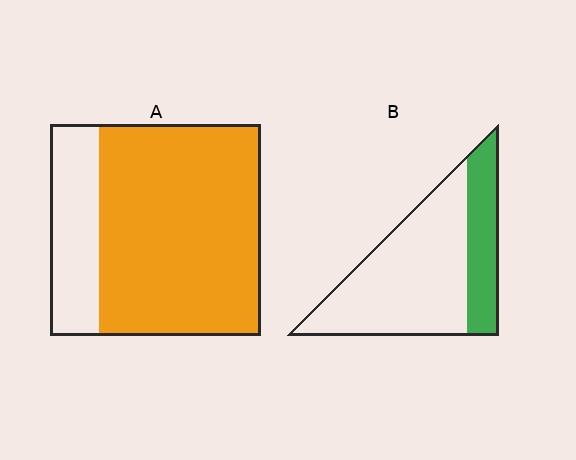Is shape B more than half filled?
No.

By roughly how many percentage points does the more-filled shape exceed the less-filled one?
By roughly 50 percentage points (A over B).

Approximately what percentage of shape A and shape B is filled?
A is approximately 75% and B is approximately 30%.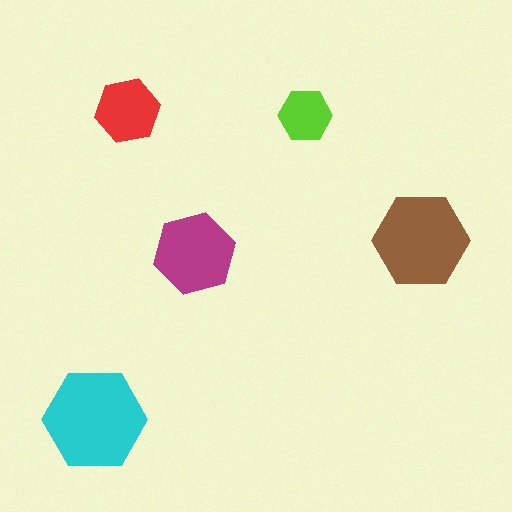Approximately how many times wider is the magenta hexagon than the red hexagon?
About 1.5 times wider.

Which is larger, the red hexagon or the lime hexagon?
The red one.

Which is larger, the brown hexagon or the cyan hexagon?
The cyan one.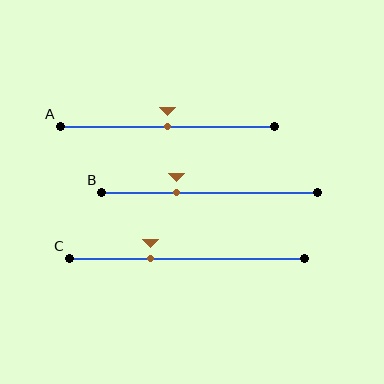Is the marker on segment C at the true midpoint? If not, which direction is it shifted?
No, the marker on segment C is shifted to the left by about 15% of the segment length.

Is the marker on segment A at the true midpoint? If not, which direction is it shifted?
Yes, the marker on segment A is at the true midpoint.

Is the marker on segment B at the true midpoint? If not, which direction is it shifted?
No, the marker on segment B is shifted to the left by about 16% of the segment length.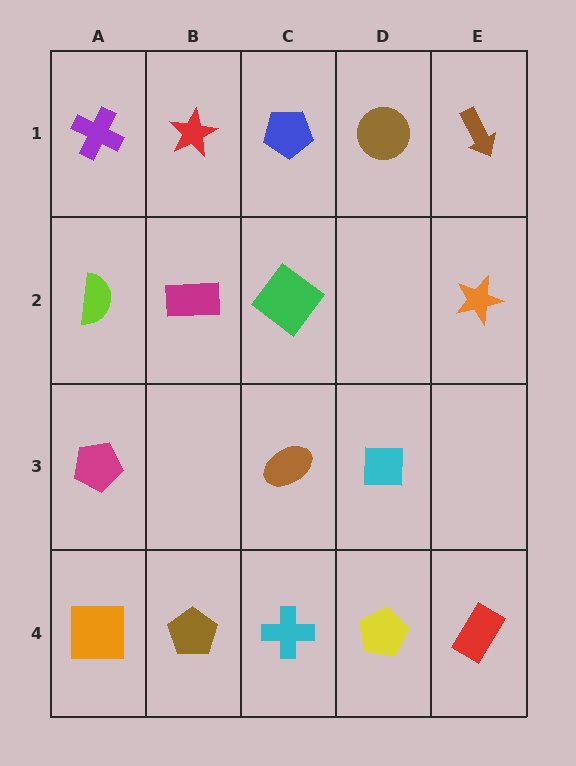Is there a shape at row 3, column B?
No, that cell is empty.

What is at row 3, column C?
A brown ellipse.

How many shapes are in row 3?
3 shapes.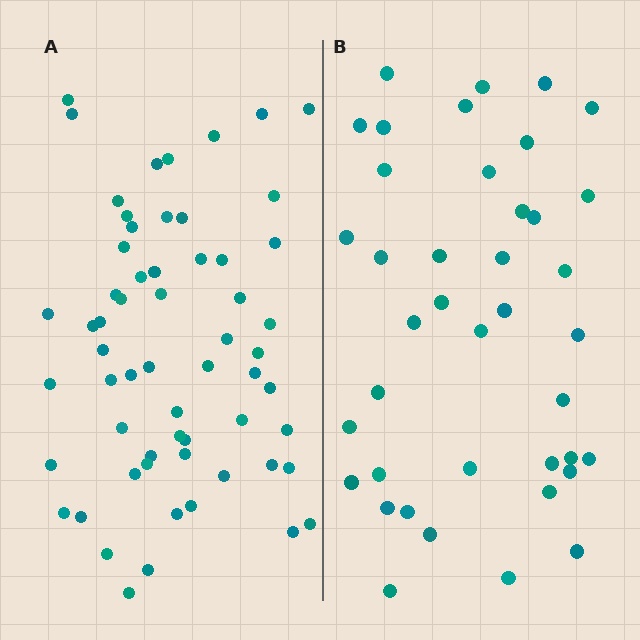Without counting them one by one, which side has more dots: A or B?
Region A (the left region) has more dots.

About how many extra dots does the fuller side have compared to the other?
Region A has approximately 20 more dots than region B.